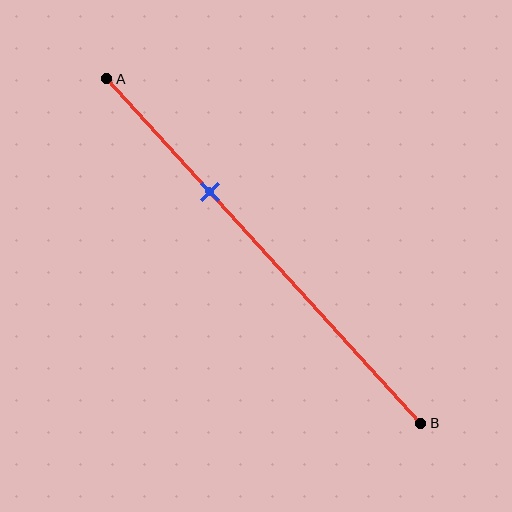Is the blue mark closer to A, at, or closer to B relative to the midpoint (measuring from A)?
The blue mark is closer to point A than the midpoint of segment AB.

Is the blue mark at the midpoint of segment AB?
No, the mark is at about 35% from A, not at the 50% midpoint.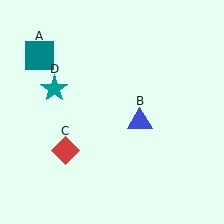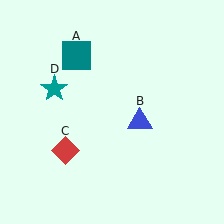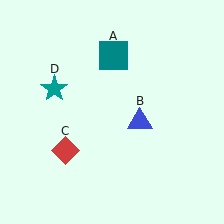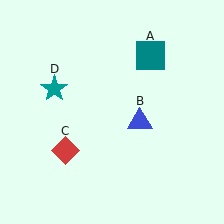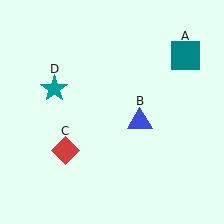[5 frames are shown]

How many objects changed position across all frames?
1 object changed position: teal square (object A).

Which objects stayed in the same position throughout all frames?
Blue triangle (object B) and red diamond (object C) and teal star (object D) remained stationary.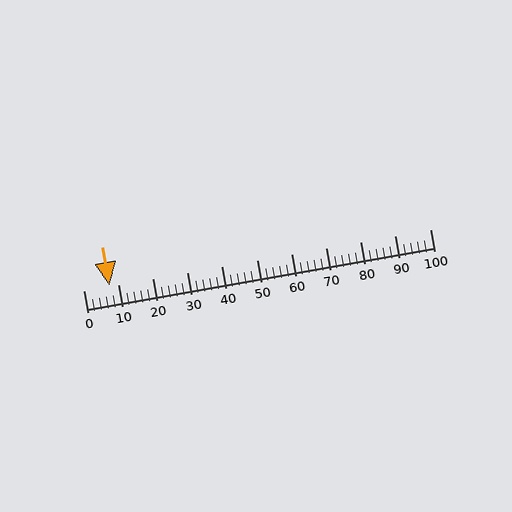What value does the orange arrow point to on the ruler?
The orange arrow points to approximately 8.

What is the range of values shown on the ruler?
The ruler shows values from 0 to 100.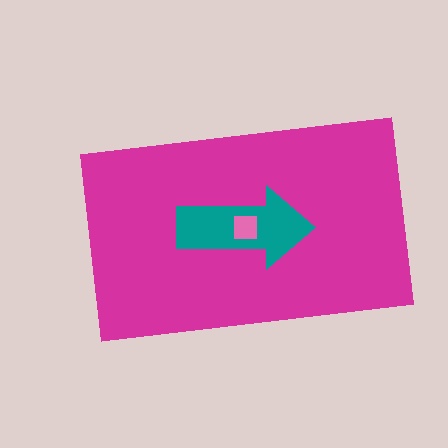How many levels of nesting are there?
3.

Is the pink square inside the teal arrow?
Yes.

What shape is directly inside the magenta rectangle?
The teal arrow.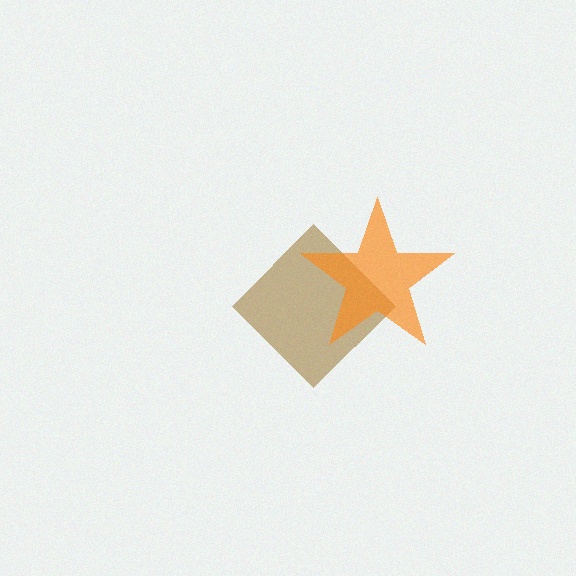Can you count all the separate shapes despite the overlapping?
Yes, there are 2 separate shapes.